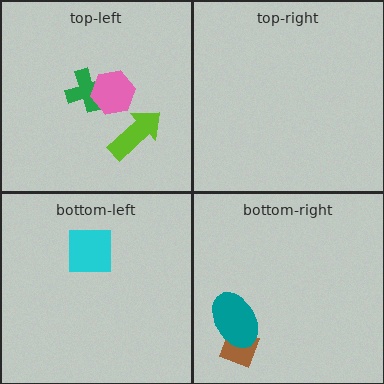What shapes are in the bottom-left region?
The cyan square.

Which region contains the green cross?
The top-left region.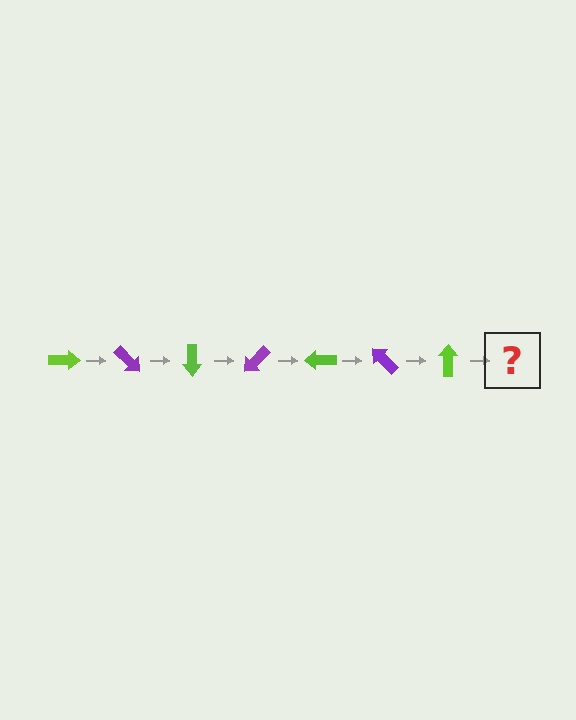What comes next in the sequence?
The next element should be a purple arrow, rotated 315 degrees from the start.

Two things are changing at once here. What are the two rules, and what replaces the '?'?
The two rules are that it rotates 45 degrees each step and the color cycles through lime and purple. The '?' should be a purple arrow, rotated 315 degrees from the start.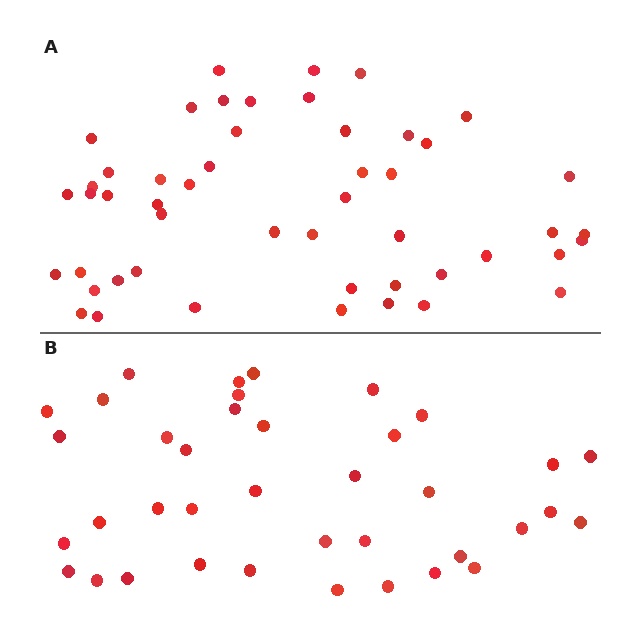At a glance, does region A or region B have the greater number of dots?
Region A (the top region) has more dots.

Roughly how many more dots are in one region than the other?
Region A has roughly 12 or so more dots than region B.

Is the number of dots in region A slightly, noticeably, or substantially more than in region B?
Region A has noticeably more, but not dramatically so. The ratio is roughly 1.3 to 1.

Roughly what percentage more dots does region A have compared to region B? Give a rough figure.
About 30% more.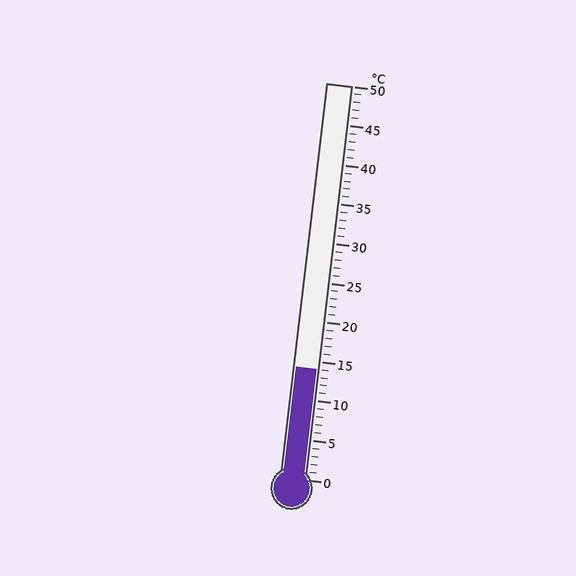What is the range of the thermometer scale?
The thermometer scale ranges from 0°C to 50°C.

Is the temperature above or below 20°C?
The temperature is below 20°C.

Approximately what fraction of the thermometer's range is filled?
The thermometer is filled to approximately 30% of its range.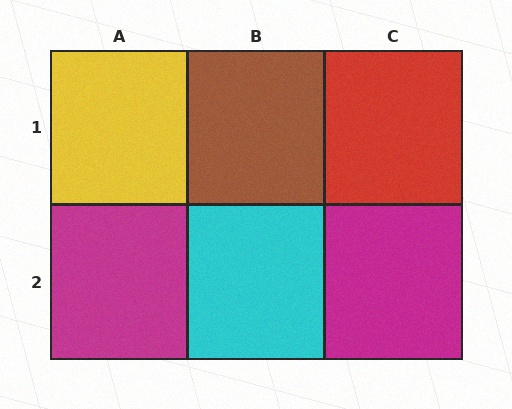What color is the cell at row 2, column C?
Magenta.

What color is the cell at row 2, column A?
Magenta.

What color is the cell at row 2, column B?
Cyan.